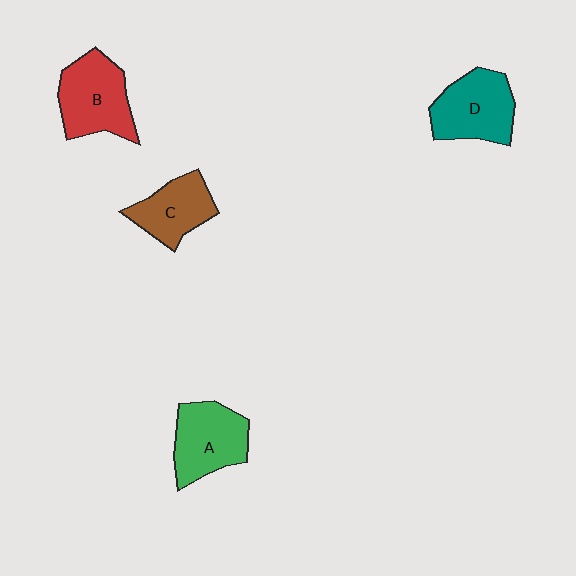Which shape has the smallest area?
Shape C (brown).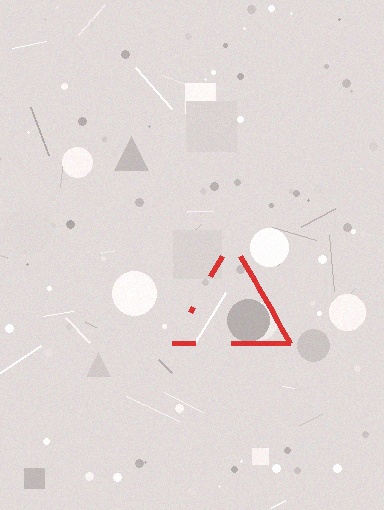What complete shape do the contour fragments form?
The contour fragments form a triangle.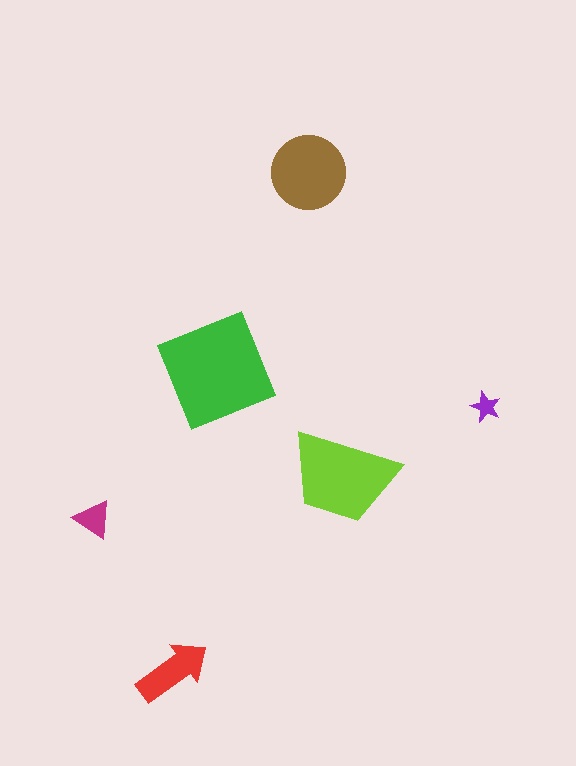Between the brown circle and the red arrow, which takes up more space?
The brown circle.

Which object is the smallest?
The purple star.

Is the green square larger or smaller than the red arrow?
Larger.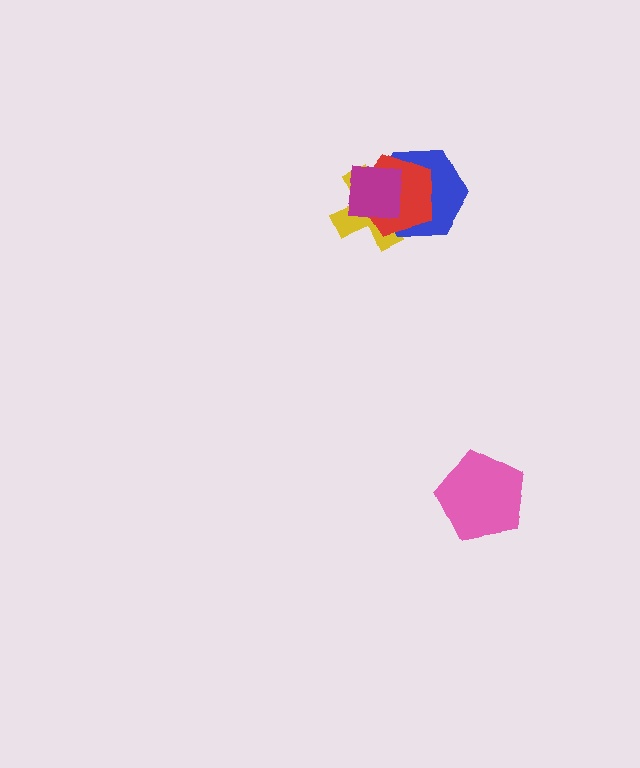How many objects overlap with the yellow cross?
3 objects overlap with the yellow cross.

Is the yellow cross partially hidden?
Yes, it is partially covered by another shape.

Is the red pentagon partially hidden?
Yes, it is partially covered by another shape.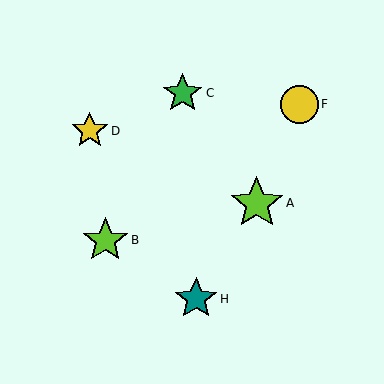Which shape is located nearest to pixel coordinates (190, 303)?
The teal star (labeled H) at (196, 299) is nearest to that location.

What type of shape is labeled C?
Shape C is a green star.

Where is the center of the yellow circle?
The center of the yellow circle is at (299, 104).